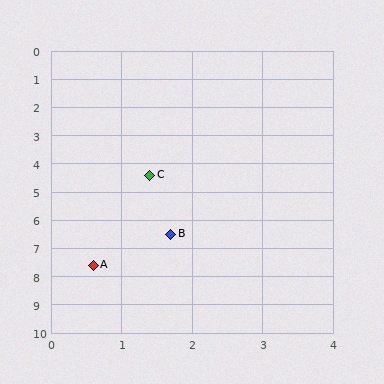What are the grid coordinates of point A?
Point A is at approximately (0.6, 7.6).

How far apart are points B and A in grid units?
Points B and A are about 1.6 grid units apart.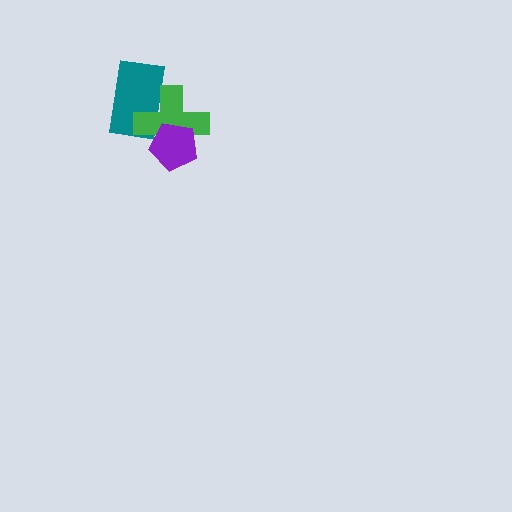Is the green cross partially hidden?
Yes, it is partially covered by another shape.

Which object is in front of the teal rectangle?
The green cross is in front of the teal rectangle.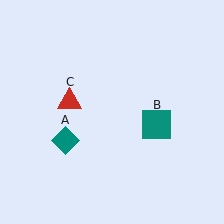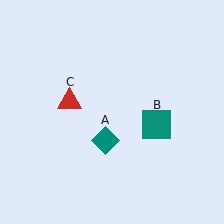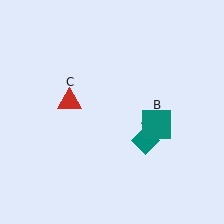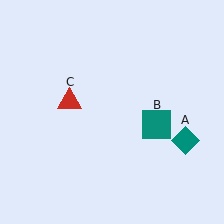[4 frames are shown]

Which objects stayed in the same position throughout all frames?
Teal square (object B) and red triangle (object C) remained stationary.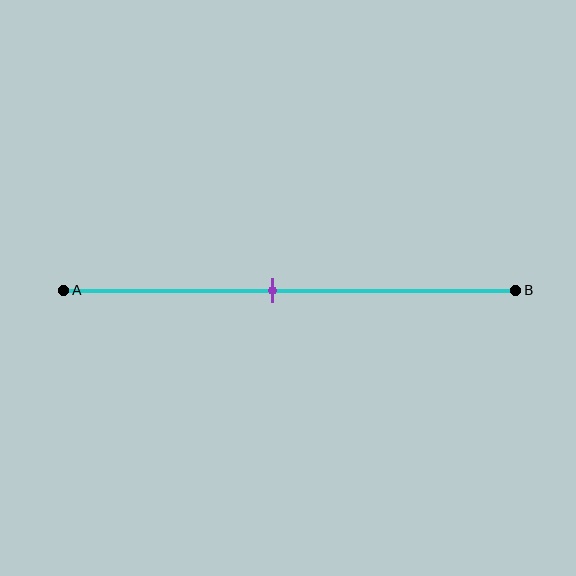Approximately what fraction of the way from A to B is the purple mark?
The purple mark is approximately 45% of the way from A to B.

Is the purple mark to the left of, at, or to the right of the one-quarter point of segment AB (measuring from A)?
The purple mark is to the right of the one-quarter point of segment AB.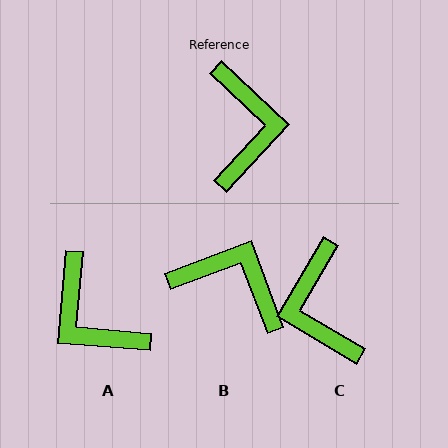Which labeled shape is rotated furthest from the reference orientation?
C, about 168 degrees away.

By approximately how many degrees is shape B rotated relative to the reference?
Approximately 63 degrees counter-clockwise.